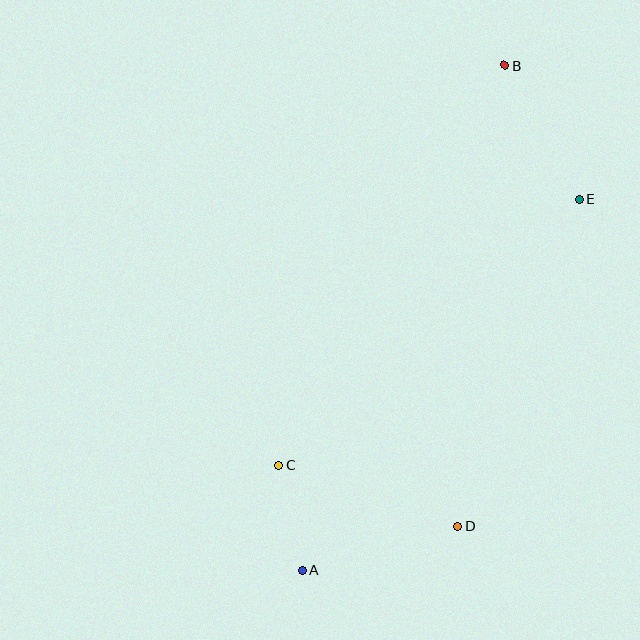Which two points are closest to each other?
Points A and C are closest to each other.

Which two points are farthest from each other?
Points A and B are farthest from each other.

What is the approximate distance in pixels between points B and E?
The distance between B and E is approximately 153 pixels.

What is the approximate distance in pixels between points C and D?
The distance between C and D is approximately 190 pixels.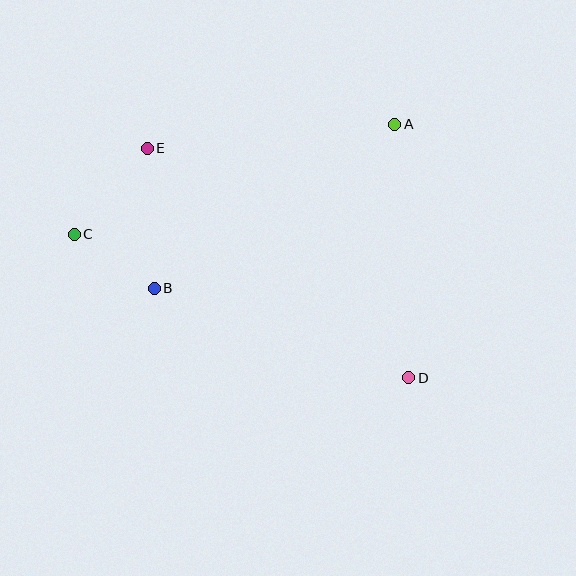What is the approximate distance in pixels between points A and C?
The distance between A and C is approximately 339 pixels.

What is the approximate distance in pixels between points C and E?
The distance between C and E is approximately 113 pixels.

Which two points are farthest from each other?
Points C and D are farthest from each other.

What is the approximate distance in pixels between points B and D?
The distance between B and D is approximately 270 pixels.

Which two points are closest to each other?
Points B and C are closest to each other.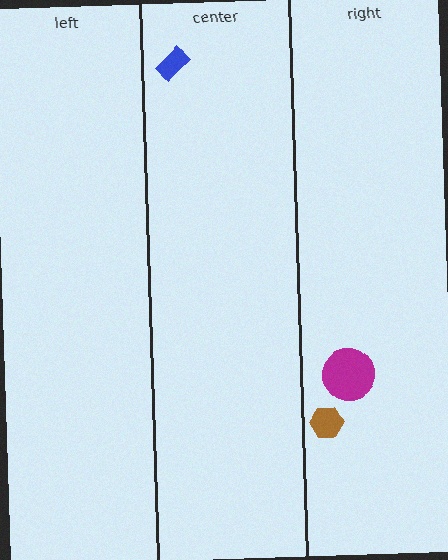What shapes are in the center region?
The blue rectangle.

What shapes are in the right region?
The magenta circle, the brown hexagon.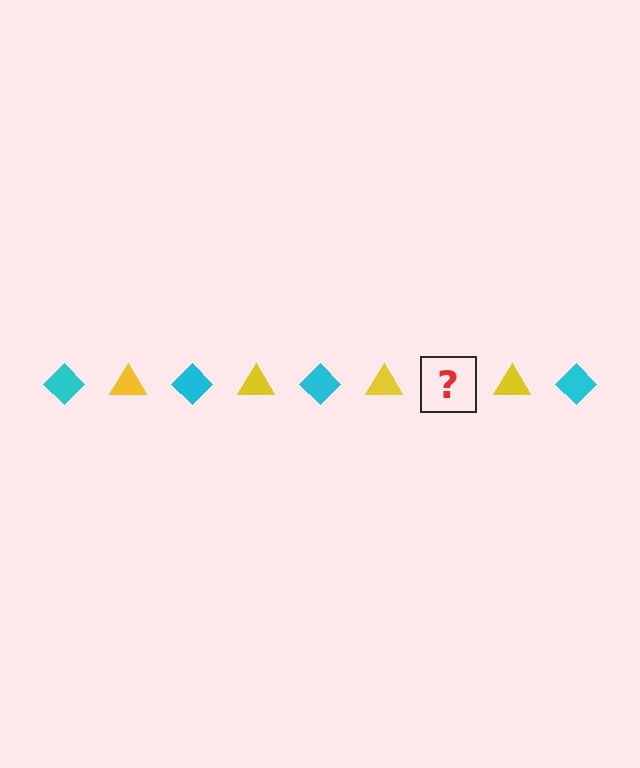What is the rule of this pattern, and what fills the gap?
The rule is that the pattern alternates between cyan diamond and yellow triangle. The gap should be filled with a cyan diamond.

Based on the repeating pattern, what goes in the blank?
The blank should be a cyan diamond.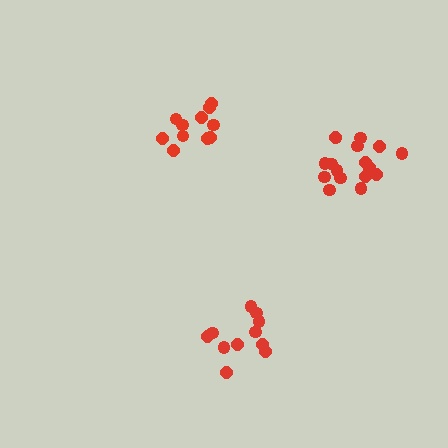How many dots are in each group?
Group 1: 17 dots, Group 2: 11 dots, Group 3: 11 dots (39 total).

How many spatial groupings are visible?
There are 3 spatial groupings.